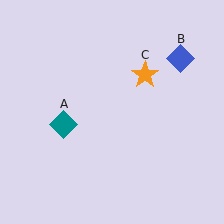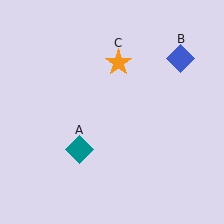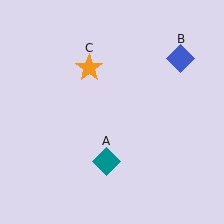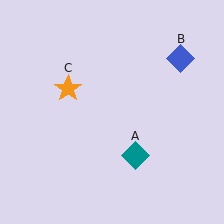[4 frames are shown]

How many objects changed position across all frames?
2 objects changed position: teal diamond (object A), orange star (object C).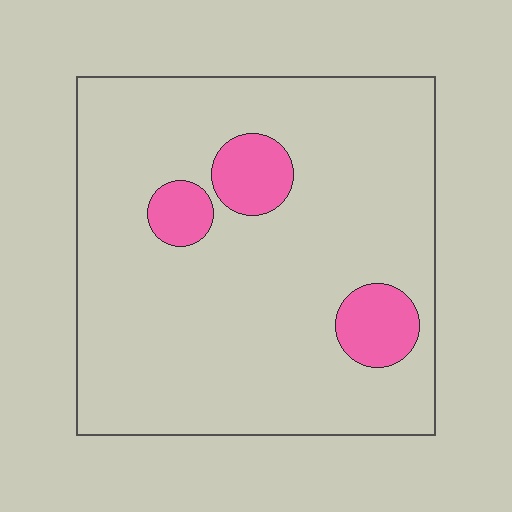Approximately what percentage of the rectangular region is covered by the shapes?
Approximately 10%.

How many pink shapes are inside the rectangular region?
3.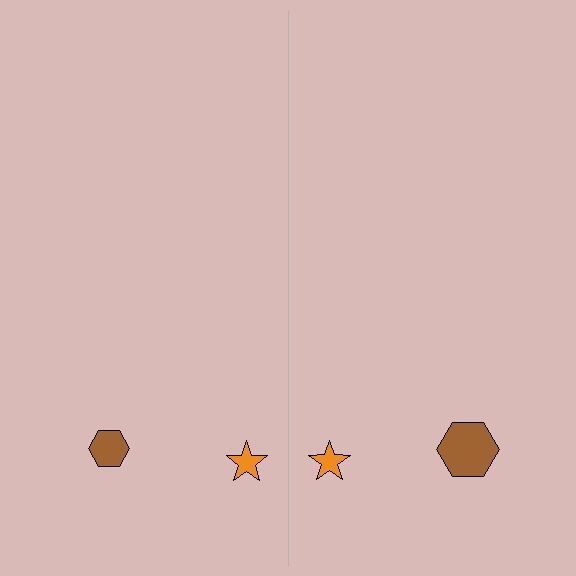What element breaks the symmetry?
The brown hexagon on the right side has a different size than its mirror counterpart.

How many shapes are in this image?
There are 4 shapes in this image.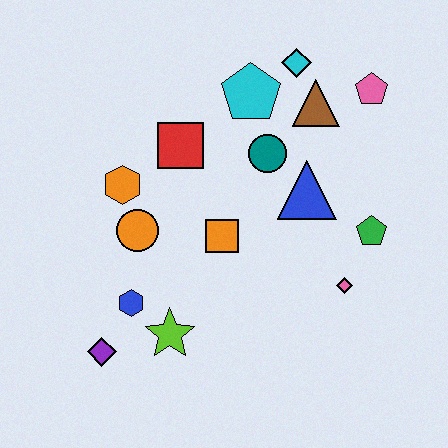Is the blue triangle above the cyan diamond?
No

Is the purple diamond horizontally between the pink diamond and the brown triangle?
No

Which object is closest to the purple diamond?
The blue hexagon is closest to the purple diamond.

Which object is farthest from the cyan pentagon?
The purple diamond is farthest from the cyan pentagon.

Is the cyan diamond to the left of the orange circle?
No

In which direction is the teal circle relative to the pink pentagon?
The teal circle is to the left of the pink pentagon.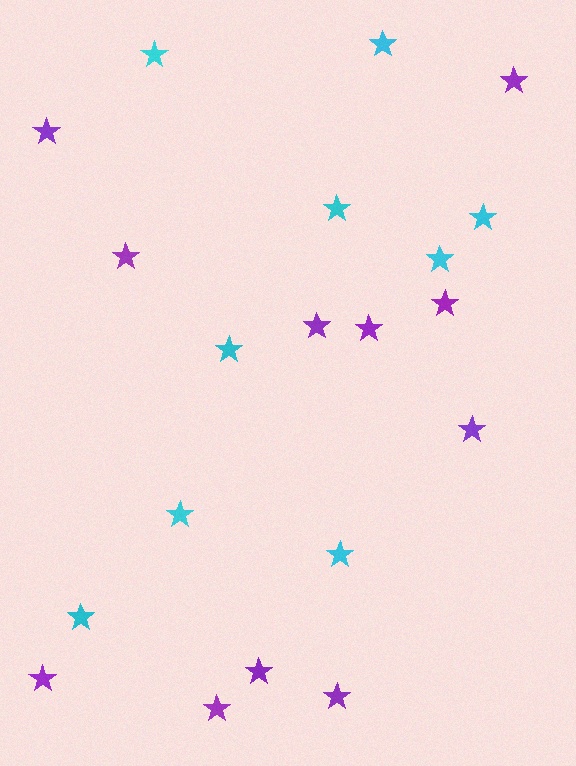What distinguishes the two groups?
There are 2 groups: one group of purple stars (11) and one group of cyan stars (9).